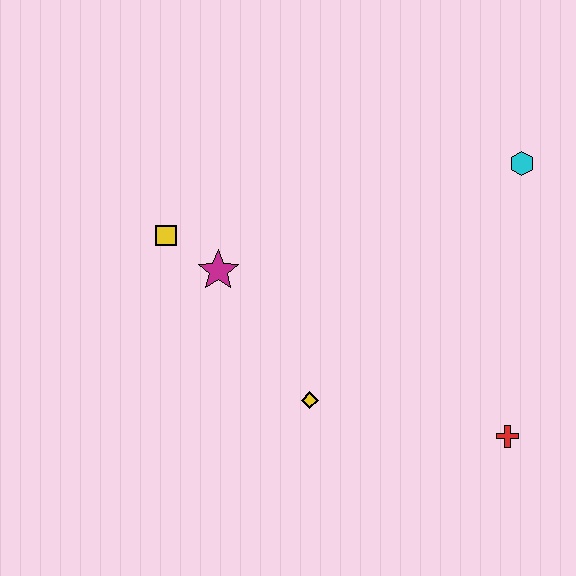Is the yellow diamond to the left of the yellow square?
No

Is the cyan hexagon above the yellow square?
Yes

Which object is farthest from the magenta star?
The red cross is farthest from the magenta star.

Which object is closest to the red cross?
The yellow diamond is closest to the red cross.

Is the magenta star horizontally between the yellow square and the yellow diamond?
Yes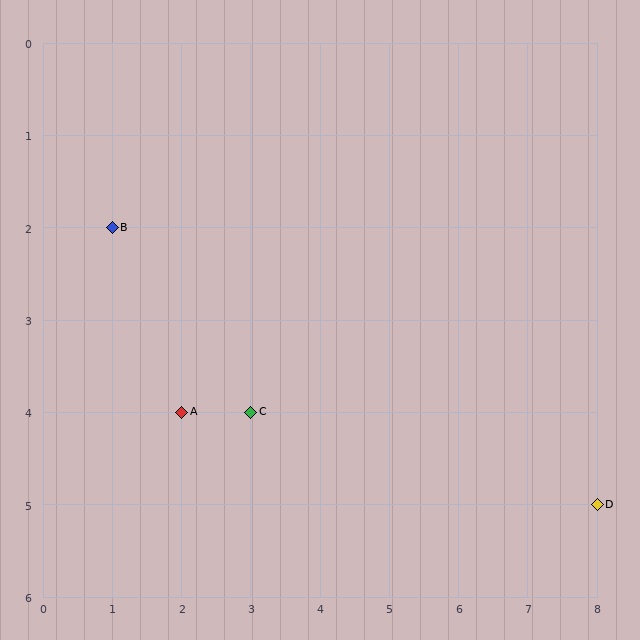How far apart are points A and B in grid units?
Points A and B are 1 column and 2 rows apart (about 2.2 grid units diagonally).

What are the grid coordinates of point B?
Point B is at grid coordinates (1, 2).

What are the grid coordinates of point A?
Point A is at grid coordinates (2, 4).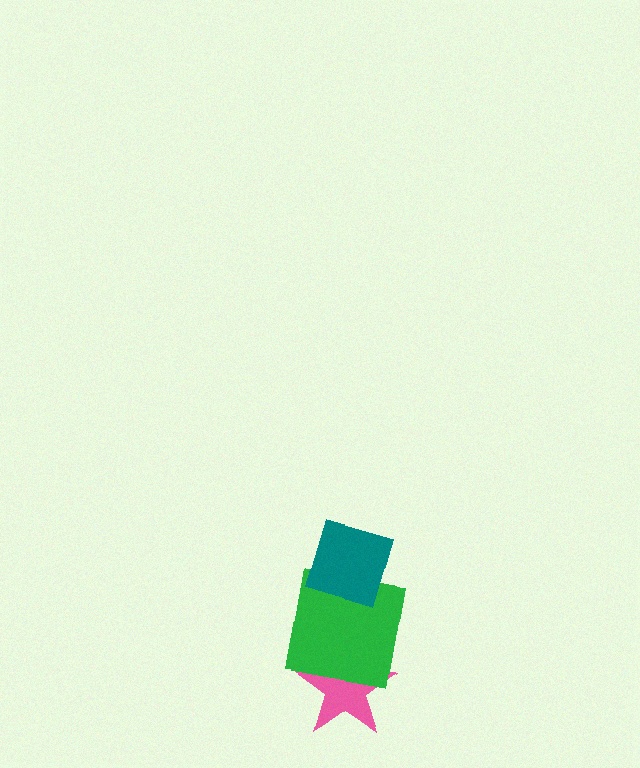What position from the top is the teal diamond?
The teal diamond is 1st from the top.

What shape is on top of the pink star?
The green square is on top of the pink star.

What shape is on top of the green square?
The teal diamond is on top of the green square.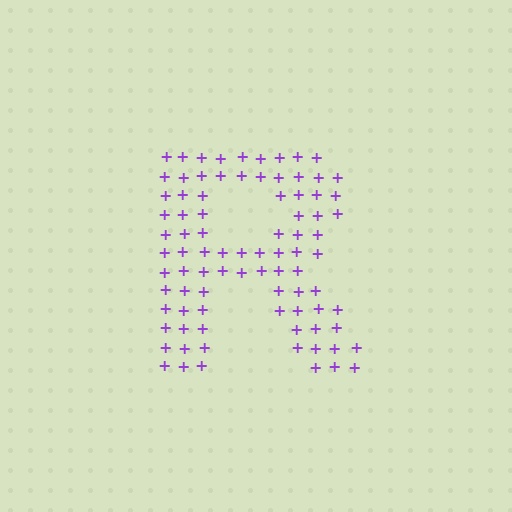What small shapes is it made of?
It is made of small plus signs.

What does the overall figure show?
The overall figure shows the letter R.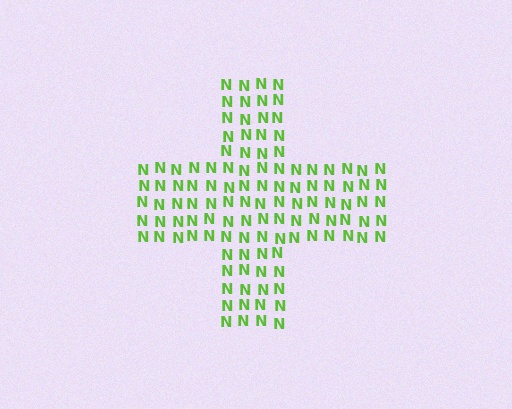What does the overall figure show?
The overall figure shows a cross.